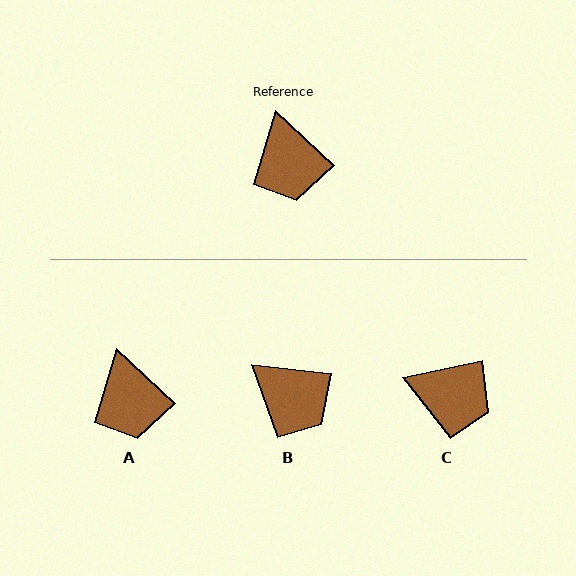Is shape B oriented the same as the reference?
No, it is off by about 36 degrees.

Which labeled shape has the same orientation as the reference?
A.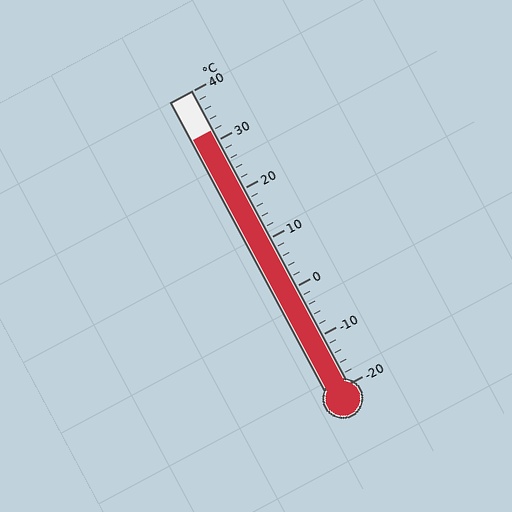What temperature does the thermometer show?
The thermometer shows approximately 32°C.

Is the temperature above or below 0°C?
The temperature is above 0°C.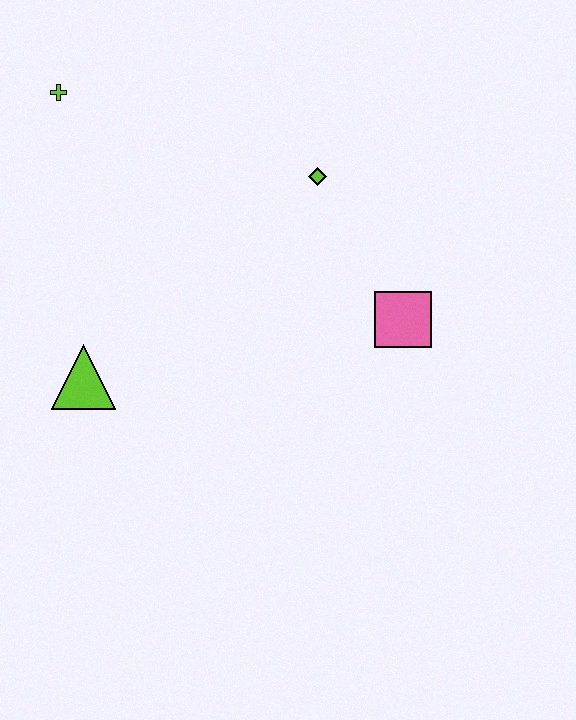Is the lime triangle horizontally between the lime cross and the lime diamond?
Yes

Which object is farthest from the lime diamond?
The lime triangle is farthest from the lime diamond.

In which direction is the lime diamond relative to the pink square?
The lime diamond is above the pink square.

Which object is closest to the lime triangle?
The lime cross is closest to the lime triangle.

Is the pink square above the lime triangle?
Yes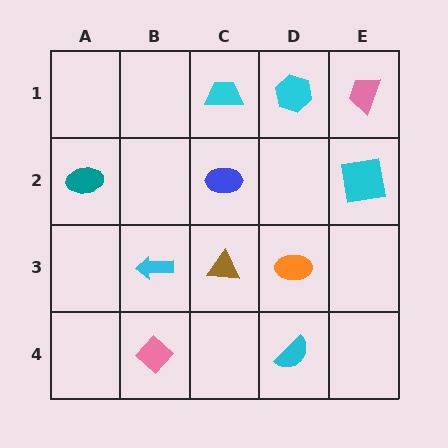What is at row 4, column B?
A pink diamond.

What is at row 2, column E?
A cyan square.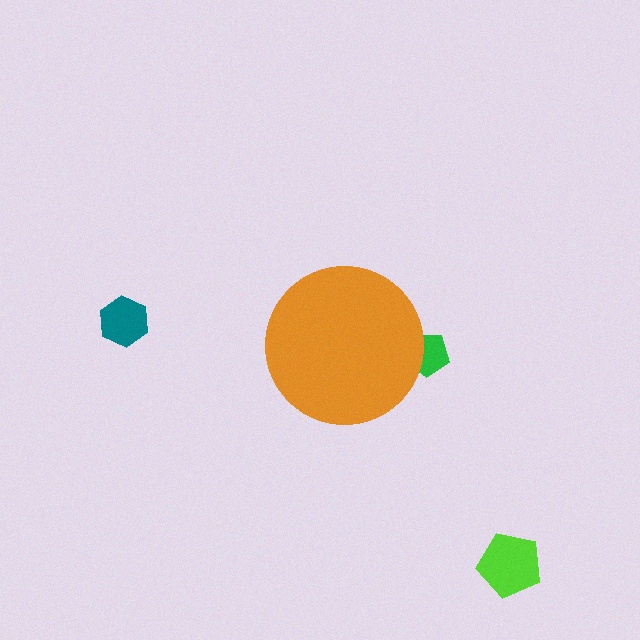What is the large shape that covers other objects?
An orange circle.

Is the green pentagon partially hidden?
Yes, the green pentagon is partially hidden behind the orange circle.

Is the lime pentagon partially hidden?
No, the lime pentagon is fully visible.